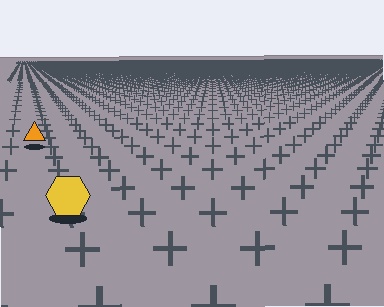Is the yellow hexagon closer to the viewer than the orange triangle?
Yes. The yellow hexagon is closer — you can tell from the texture gradient: the ground texture is coarser near it.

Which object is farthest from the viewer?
The orange triangle is farthest from the viewer. It appears smaller and the ground texture around it is denser.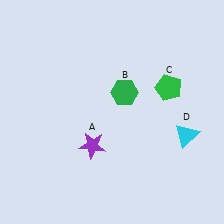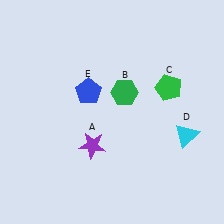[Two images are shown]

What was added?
A blue pentagon (E) was added in Image 2.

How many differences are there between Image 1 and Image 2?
There is 1 difference between the two images.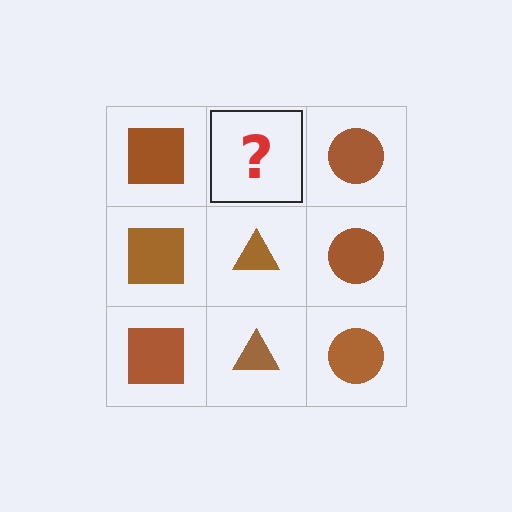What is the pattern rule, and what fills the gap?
The rule is that each column has a consistent shape. The gap should be filled with a brown triangle.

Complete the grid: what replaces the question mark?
The question mark should be replaced with a brown triangle.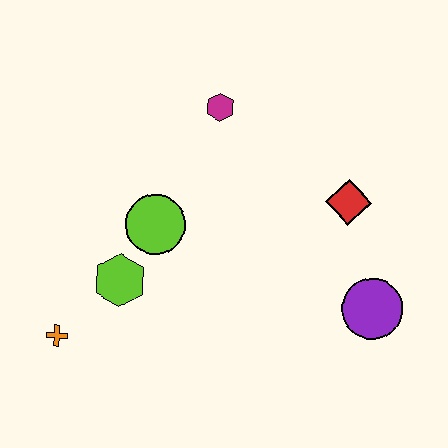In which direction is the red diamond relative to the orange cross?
The red diamond is to the right of the orange cross.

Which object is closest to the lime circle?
The lime hexagon is closest to the lime circle.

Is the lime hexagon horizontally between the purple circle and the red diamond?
No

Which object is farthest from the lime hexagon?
The purple circle is farthest from the lime hexagon.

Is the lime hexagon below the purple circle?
No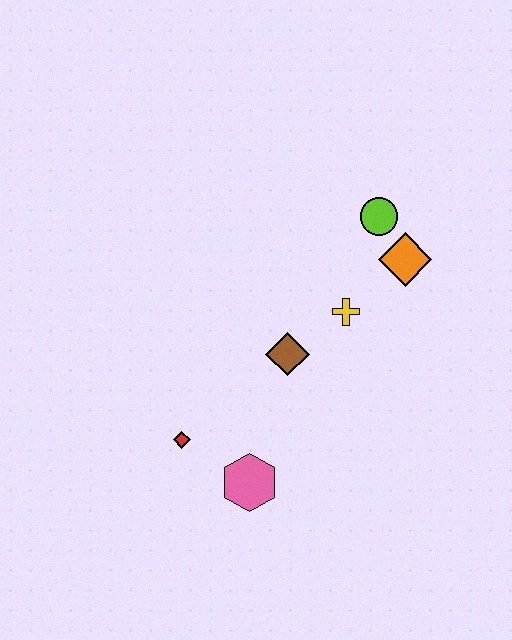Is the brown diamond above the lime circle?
No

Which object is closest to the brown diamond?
The yellow cross is closest to the brown diamond.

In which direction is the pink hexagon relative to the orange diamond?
The pink hexagon is below the orange diamond.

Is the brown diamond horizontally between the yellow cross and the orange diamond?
No